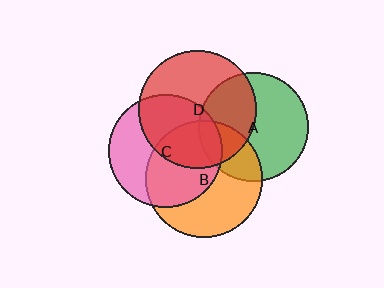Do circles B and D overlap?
Yes.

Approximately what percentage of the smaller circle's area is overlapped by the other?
Approximately 30%.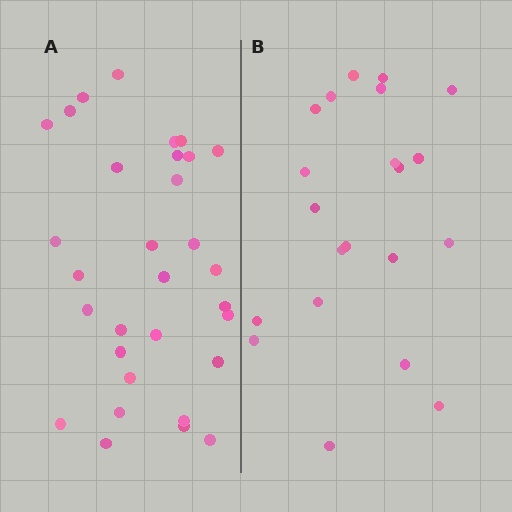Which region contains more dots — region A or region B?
Region A (the left region) has more dots.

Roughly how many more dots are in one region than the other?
Region A has roughly 10 or so more dots than region B.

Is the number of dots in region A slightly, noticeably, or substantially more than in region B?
Region A has substantially more. The ratio is roughly 1.5 to 1.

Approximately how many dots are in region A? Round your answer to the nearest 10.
About 30 dots. (The exact count is 31, which rounds to 30.)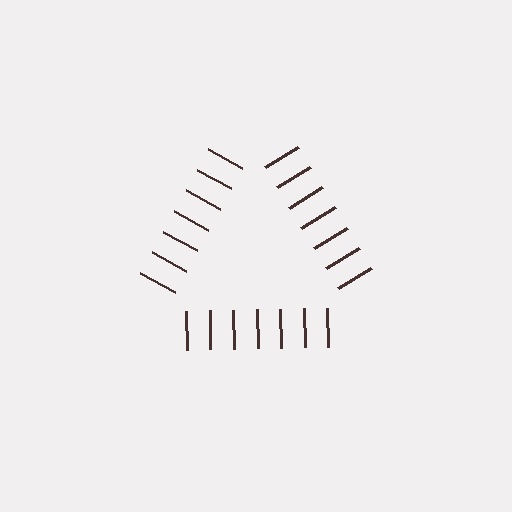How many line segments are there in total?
21 — 7 along each of the 3 edges.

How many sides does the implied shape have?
3 sides — the line-ends trace a triangle.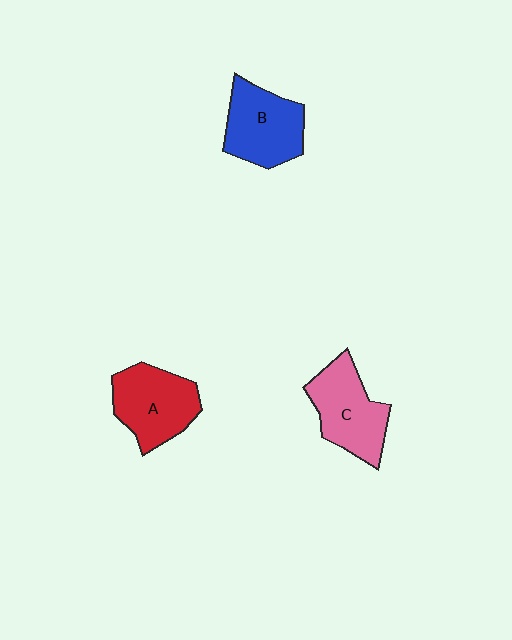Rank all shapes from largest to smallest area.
From largest to smallest: A (red), C (pink), B (blue).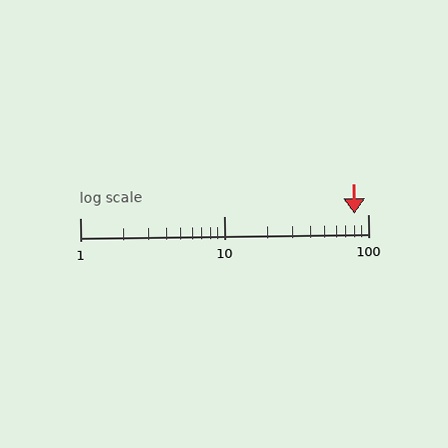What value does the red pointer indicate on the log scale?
The pointer indicates approximately 80.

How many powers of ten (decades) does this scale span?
The scale spans 2 decades, from 1 to 100.